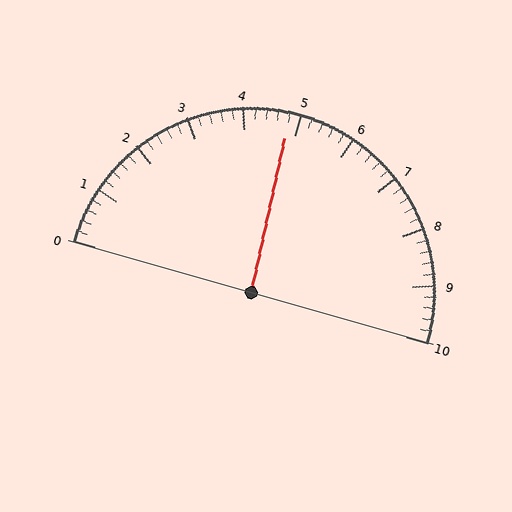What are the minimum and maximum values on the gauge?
The gauge ranges from 0 to 10.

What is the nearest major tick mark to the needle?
The nearest major tick mark is 5.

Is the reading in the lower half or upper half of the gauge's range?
The reading is in the lower half of the range (0 to 10).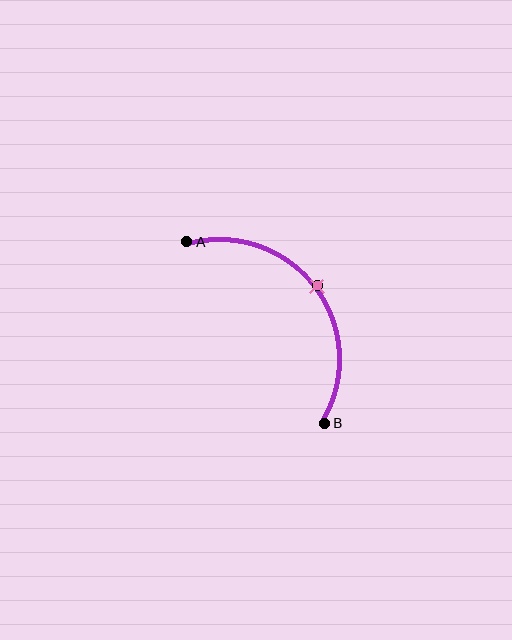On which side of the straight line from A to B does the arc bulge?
The arc bulges above and to the right of the straight line connecting A and B.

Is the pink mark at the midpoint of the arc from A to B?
Yes. The pink mark lies on the arc at equal arc-length from both A and B — it is the arc midpoint.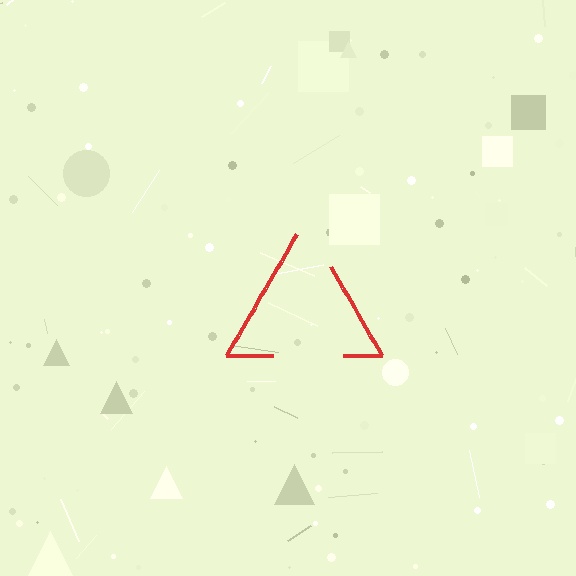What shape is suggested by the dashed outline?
The dashed outline suggests a triangle.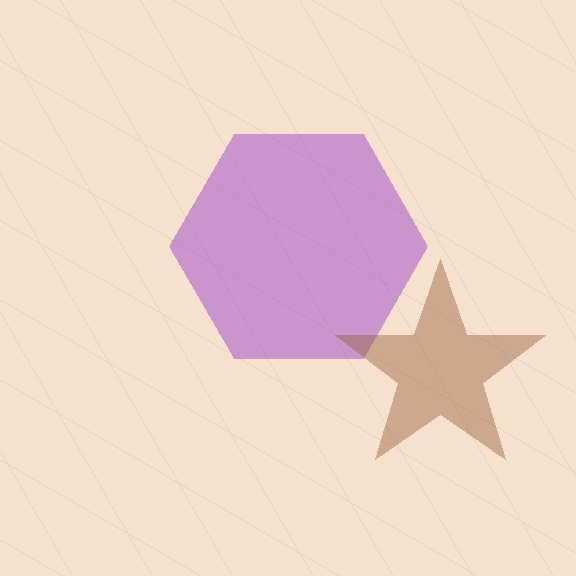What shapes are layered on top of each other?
The layered shapes are: a purple hexagon, a brown star.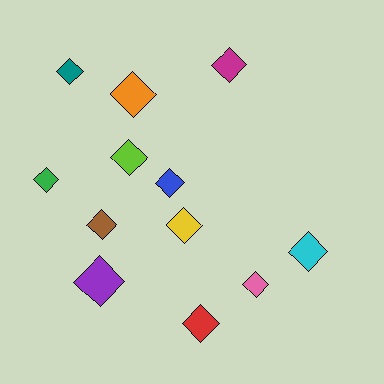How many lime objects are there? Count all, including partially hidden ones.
There is 1 lime object.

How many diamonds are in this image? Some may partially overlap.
There are 12 diamonds.